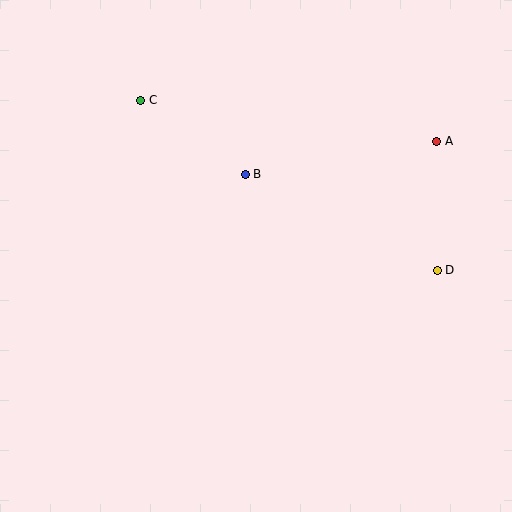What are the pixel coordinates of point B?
Point B is at (245, 174).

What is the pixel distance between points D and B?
The distance between D and B is 214 pixels.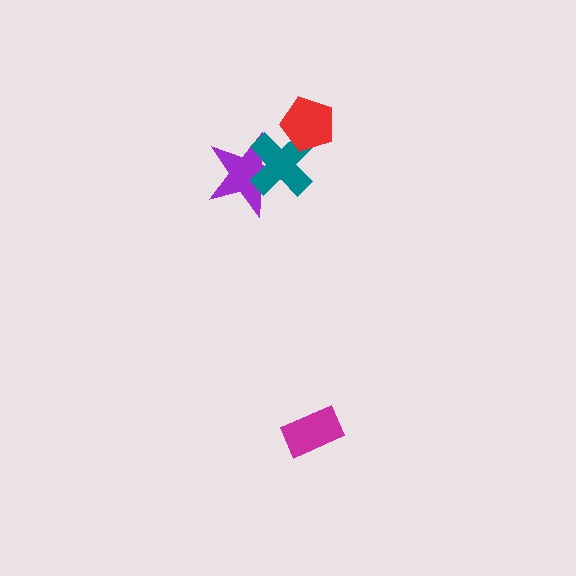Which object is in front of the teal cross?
The red pentagon is in front of the teal cross.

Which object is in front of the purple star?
The teal cross is in front of the purple star.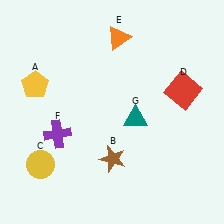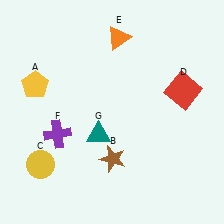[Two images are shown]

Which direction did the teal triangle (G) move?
The teal triangle (G) moved left.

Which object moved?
The teal triangle (G) moved left.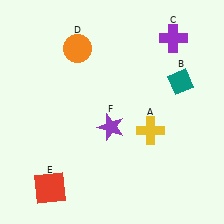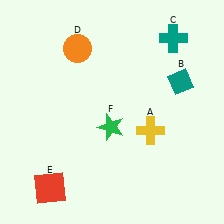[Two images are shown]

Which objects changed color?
C changed from purple to teal. F changed from purple to green.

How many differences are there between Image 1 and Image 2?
There are 2 differences between the two images.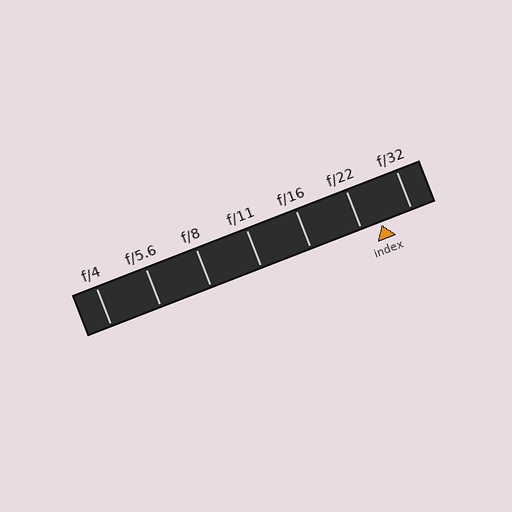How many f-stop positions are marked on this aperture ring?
There are 7 f-stop positions marked.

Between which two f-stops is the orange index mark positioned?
The index mark is between f/22 and f/32.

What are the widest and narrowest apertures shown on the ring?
The widest aperture shown is f/4 and the narrowest is f/32.